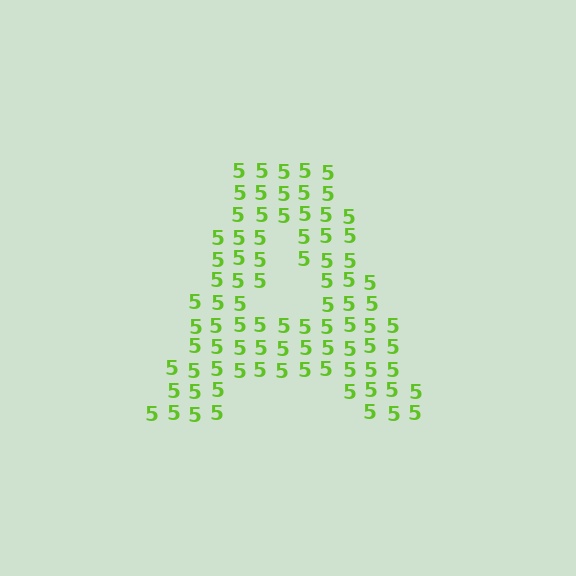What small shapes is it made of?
It is made of small digit 5's.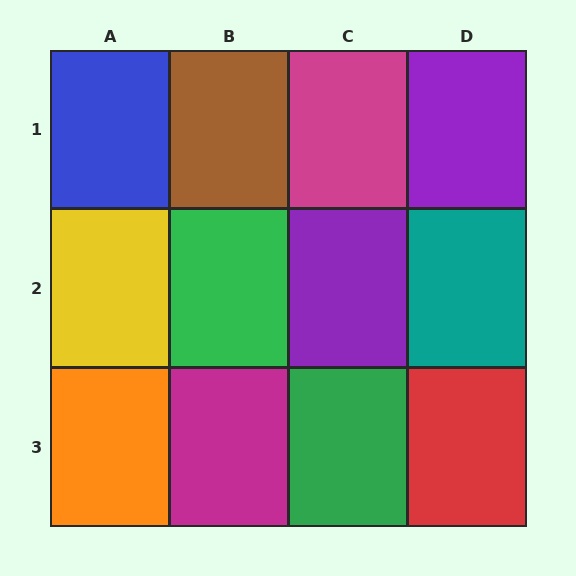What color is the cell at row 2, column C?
Purple.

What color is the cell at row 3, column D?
Red.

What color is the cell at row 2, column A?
Yellow.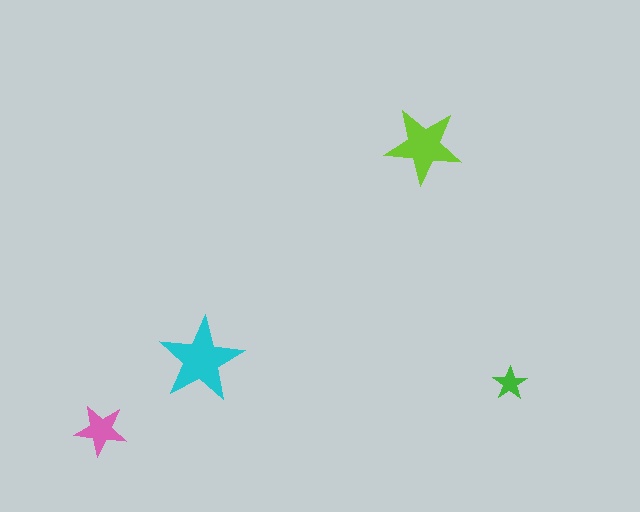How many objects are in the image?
There are 4 objects in the image.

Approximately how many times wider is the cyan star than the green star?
About 2.5 times wider.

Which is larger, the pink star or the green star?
The pink one.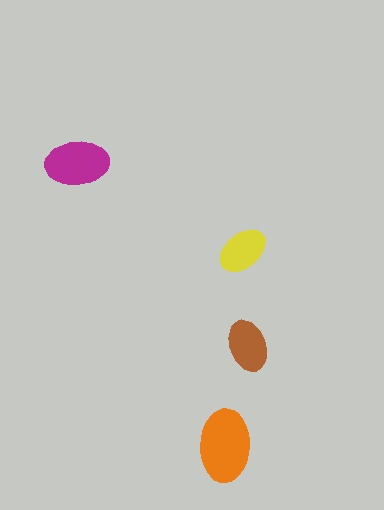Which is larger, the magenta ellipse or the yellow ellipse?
The magenta one.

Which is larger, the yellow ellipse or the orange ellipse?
The orange one.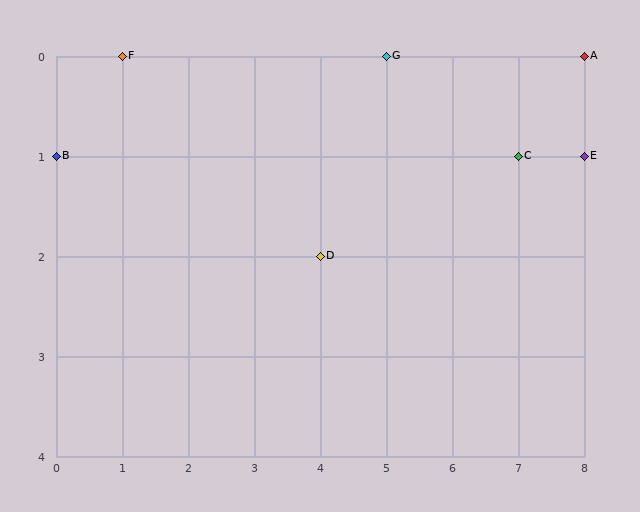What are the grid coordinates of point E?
Point E is at grid coordinates (8, 1).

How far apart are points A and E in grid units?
Points A and E are 1 row apart.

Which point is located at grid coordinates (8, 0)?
Point A is at (8, 0).